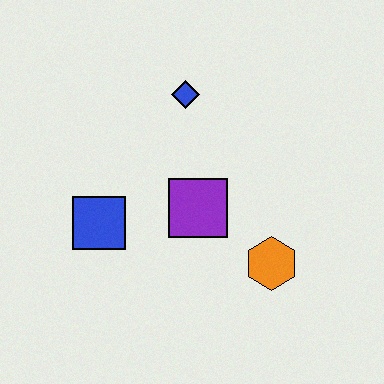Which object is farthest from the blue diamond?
The orange hexagon is farthest from the blue diamond.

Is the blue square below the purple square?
Yes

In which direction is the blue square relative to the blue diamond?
The blue square is below the blue diamond.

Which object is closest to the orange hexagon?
The purple square is closest to the orange hexagon.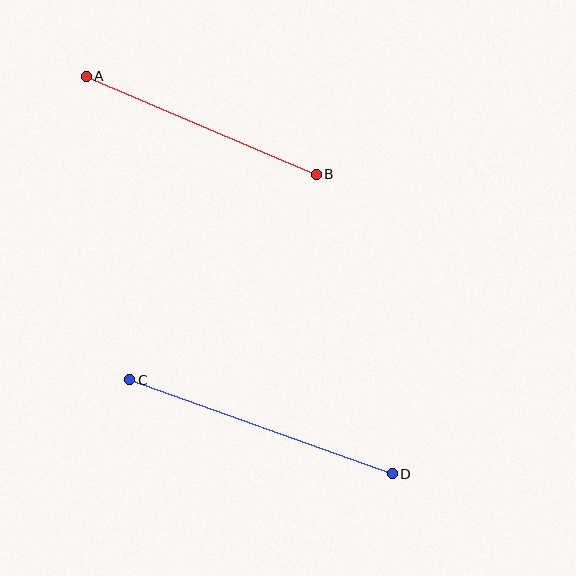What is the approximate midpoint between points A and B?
The midpoint is at approximately (201, 125) pixels.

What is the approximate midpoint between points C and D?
The midpoint is at approximately (261, 427) pixels.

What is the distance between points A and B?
The distance is approximately 250 pixels.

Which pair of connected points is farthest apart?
Points C and D are farthest apart.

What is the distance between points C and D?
The distance is approximately 279 pixels.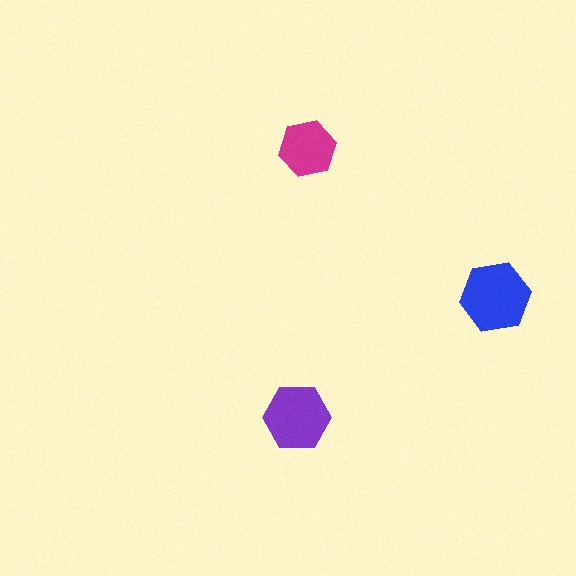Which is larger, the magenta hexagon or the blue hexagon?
The blue one.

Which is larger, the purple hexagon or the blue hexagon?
The blue one.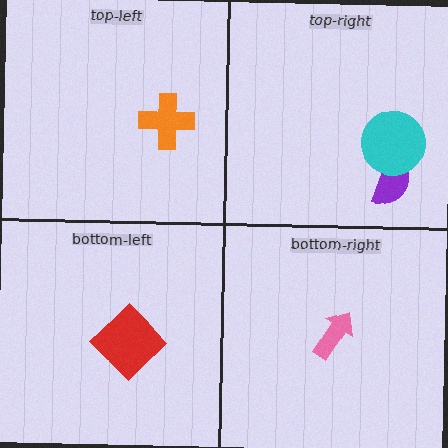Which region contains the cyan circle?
The top-right region.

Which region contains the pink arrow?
The bottom-right region.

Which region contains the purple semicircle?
The top-right region.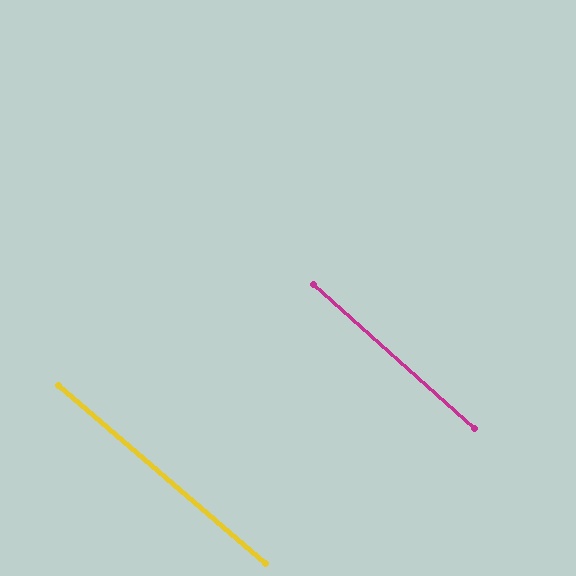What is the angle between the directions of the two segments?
Approximately 1 degree.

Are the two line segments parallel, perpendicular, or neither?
Parallel — their directions differ by only 1.0°.